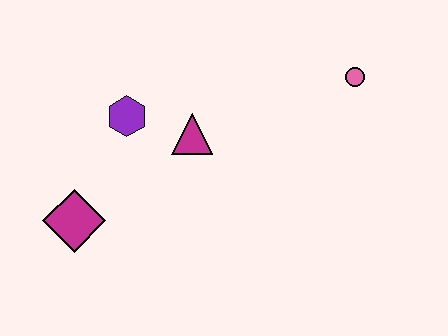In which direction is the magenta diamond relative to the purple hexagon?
The magenta diamond is below the purple hexagon.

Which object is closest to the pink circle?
The magenta triangle is closest to the pink circle.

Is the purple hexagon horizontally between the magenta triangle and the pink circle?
No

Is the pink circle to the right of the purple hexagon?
Yes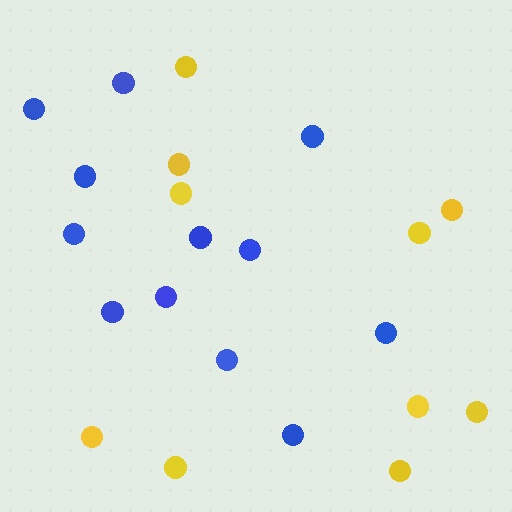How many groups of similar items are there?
There are 2 groups: one group of blue circles (12) and one group of yellow circles (10).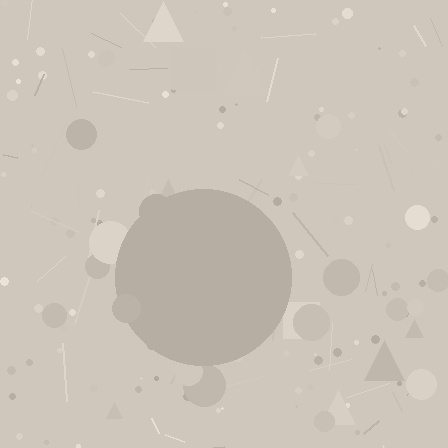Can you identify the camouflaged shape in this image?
The camouflaged shape is a circle.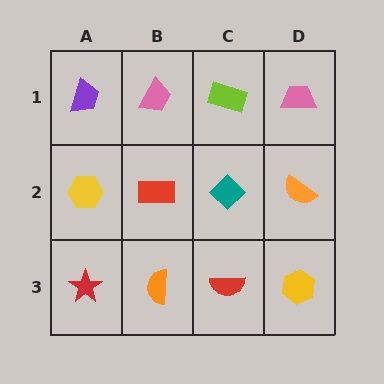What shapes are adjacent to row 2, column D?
A pink trapezoid (row 1, column D), a yellow hexagon (row 3, column D), a teal diamond (row 2, column C).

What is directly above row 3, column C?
A teal diamond.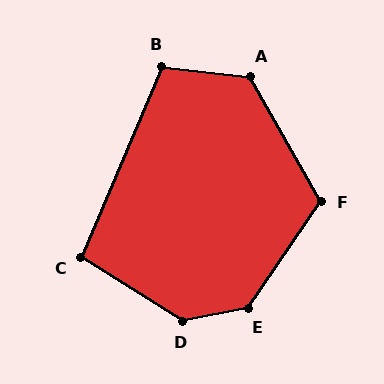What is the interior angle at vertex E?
Approximately 135 degrees (obtuse).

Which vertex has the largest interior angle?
D, at approximately 137 degrees.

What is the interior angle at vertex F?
Approximately 116 degrees (obtuse).